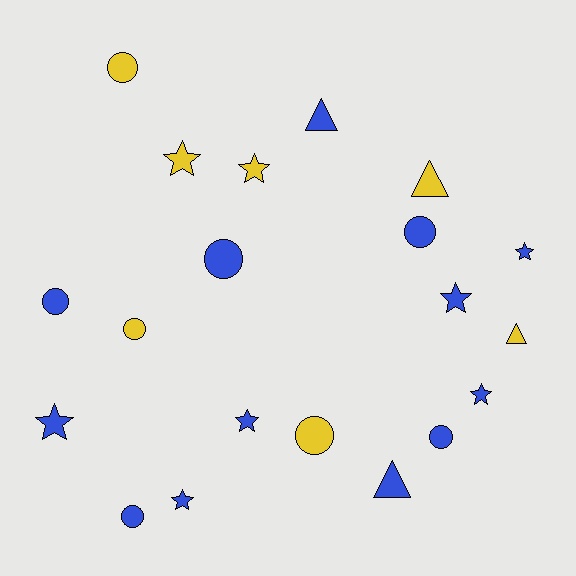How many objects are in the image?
There are 20 objects.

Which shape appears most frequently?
Circle, with 8 objects.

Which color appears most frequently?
Blue, with 13 objects.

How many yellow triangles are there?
There are 2 yellow triangles.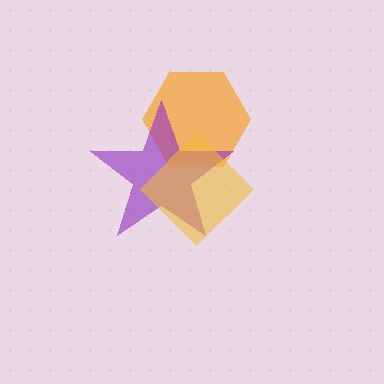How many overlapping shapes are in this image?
There are 3 overlapping shapes in the image.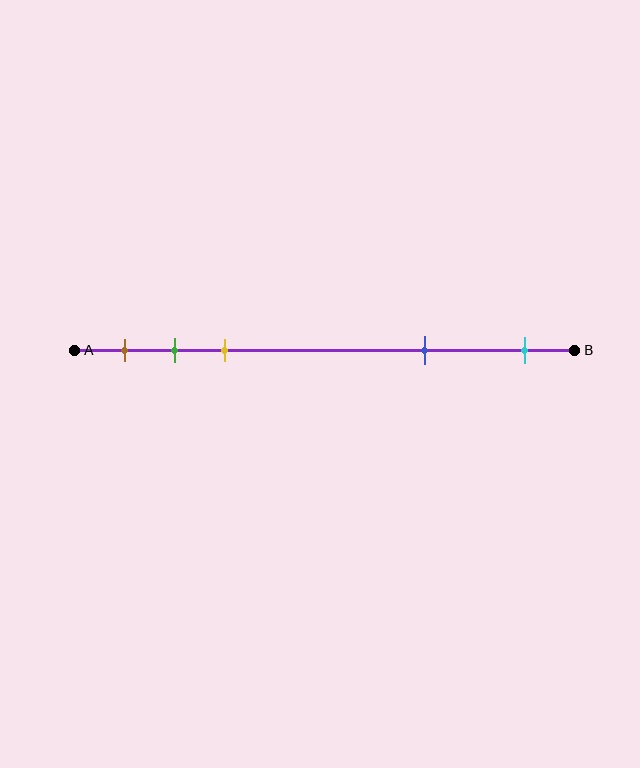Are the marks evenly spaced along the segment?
No, the marks are not evenly spaced.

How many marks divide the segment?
There are 5 marks dividing the segment.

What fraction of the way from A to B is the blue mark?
The blue mark is approximately 70% (0.7) of the way from A to B.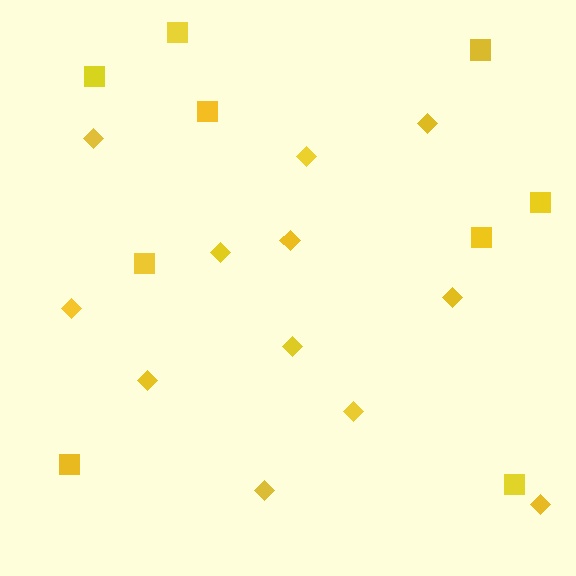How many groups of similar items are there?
There are 2 groups: one group of squares (9) and one group of diamonds (12).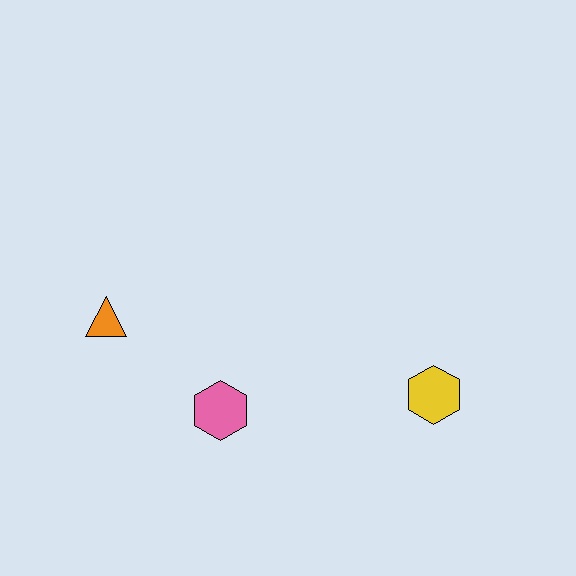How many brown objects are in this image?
There are no brown objects.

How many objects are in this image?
There are 3 objects.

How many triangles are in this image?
There is 1 triangle.